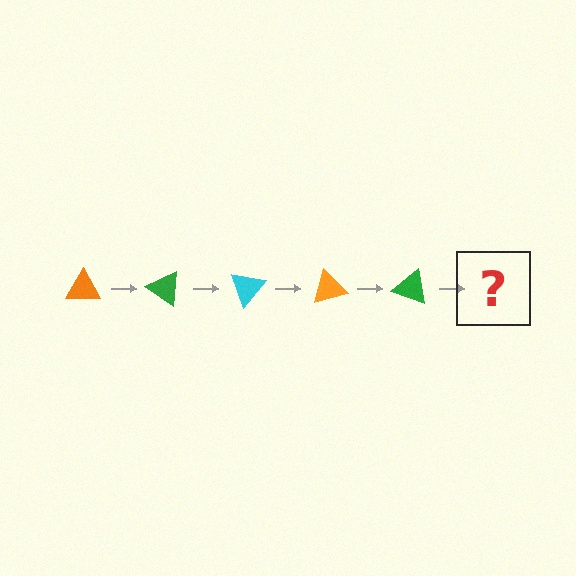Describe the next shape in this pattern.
It should be a cyan triangle, rotated 175 degrees from the start.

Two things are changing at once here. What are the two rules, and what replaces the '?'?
The two rules are that it rotates 35 degrees each step and the color cycles through orange, green, and cyan. The '?' should be a cyan triangle, rotated 175 degrees from the start.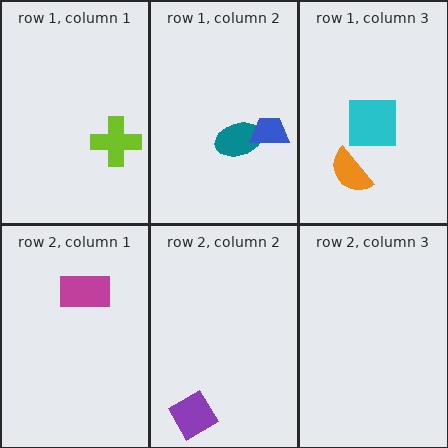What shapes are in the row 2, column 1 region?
The magenta rectangle.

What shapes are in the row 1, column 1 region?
The lime cross.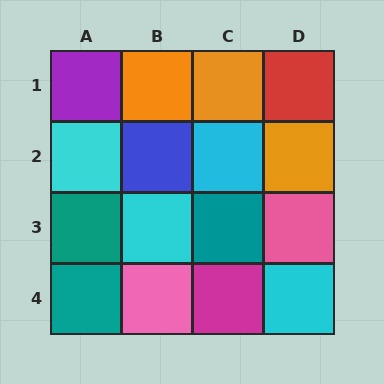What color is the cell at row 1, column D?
Red.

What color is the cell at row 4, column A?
Teal.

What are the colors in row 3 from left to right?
Teal, cyan, teal, pink.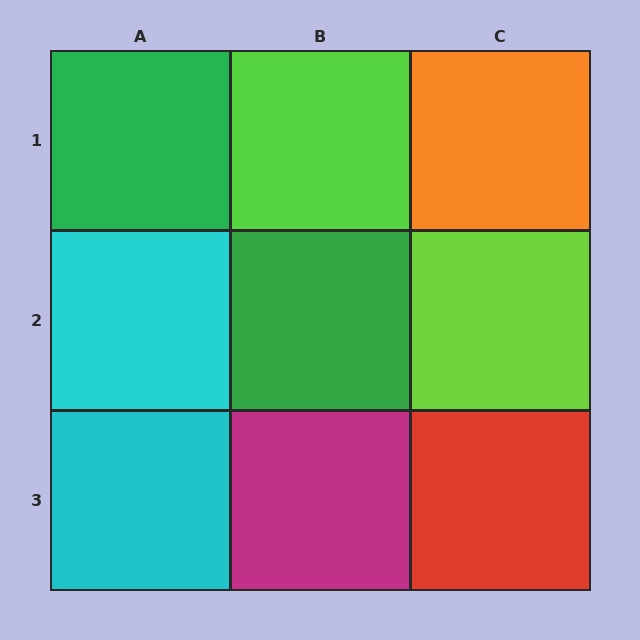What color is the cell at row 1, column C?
Orange.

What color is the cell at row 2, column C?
Lime.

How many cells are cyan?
2 cells are cyan.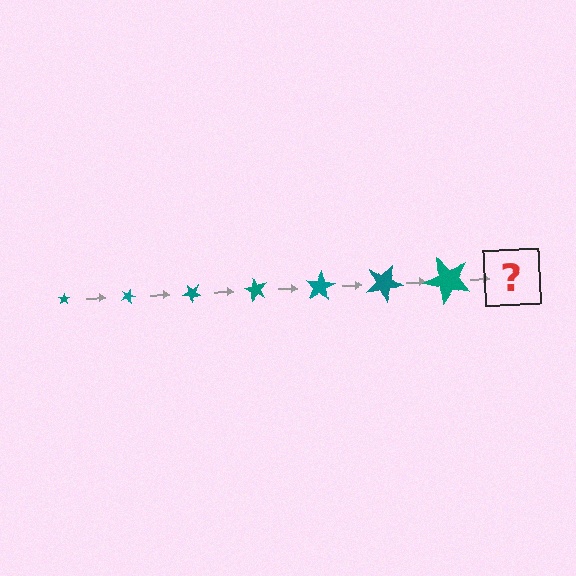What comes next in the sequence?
The next element should be a star, larger than the previous one and rotated 140 degrees from the start.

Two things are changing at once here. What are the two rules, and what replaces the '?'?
The two rules are that the star grows larger each step and it rotates 20 degrees each step. The '?' should be a star, larger than the previous one and rotated 140 degrees from the start.